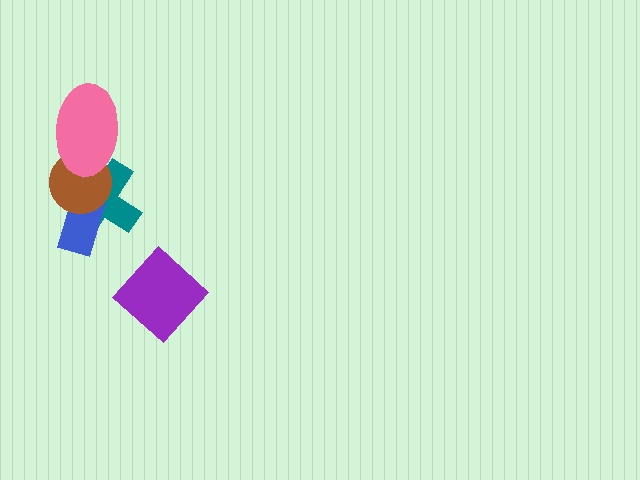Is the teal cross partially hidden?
Yes, it is partially covered by another shape.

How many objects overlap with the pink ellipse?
2 objects overlap with the pink ellipse.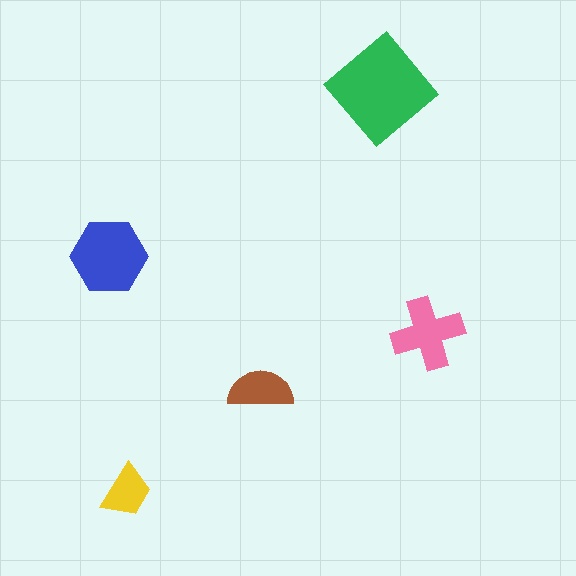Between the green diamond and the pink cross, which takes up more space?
The green diamond.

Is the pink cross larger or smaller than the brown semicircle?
Larger.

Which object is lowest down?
The yellow trapezoid is bottommost.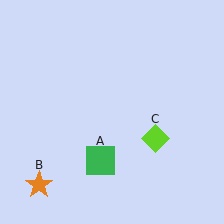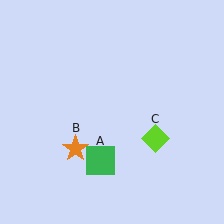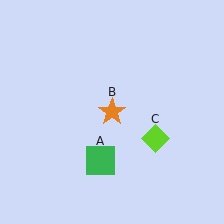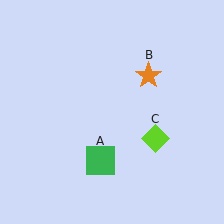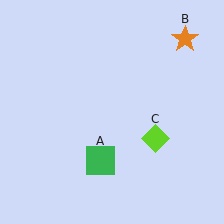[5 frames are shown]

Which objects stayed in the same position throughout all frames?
Green square (object A) and lime diamond (object C) remained stationary.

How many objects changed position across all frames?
1 object changed position: orange star (object B).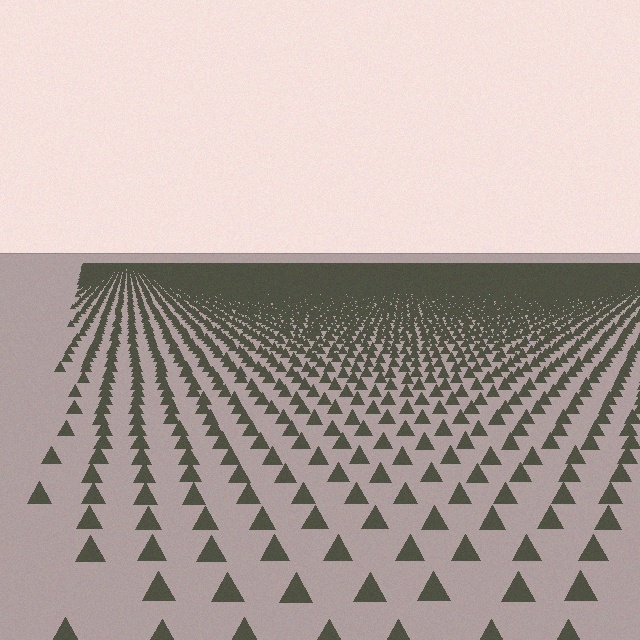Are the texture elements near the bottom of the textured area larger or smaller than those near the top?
Larger. Near the bottom, elements are closer to the viewer and appear at a bigger on-screen size.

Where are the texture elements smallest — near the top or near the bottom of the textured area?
Near the top.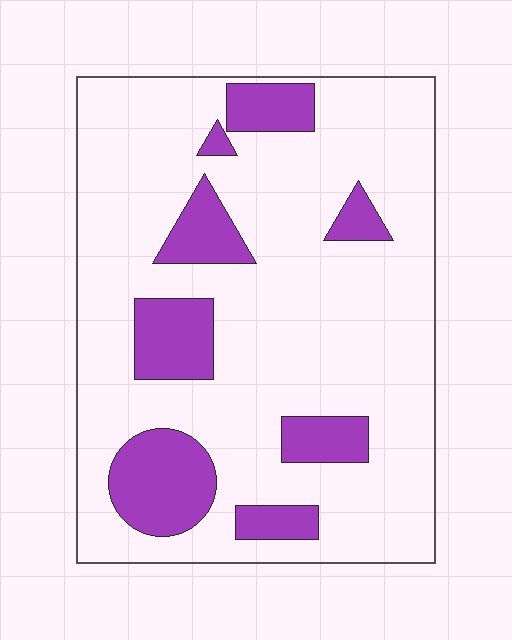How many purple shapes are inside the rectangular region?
8.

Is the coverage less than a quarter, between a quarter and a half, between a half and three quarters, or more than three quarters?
Less than a quarter.